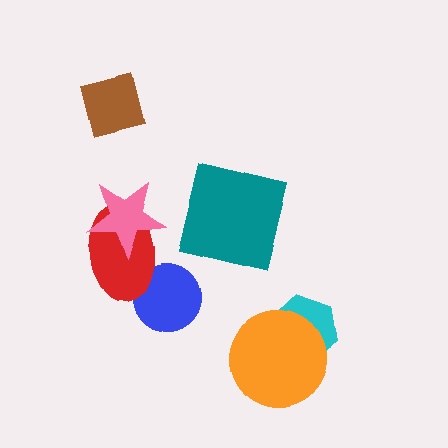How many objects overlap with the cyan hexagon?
1 object overlaps with the cyan hexagon.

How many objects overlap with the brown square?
0 objects overlap with the brown square.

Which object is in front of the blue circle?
The red ellipse is in front of the blue circle.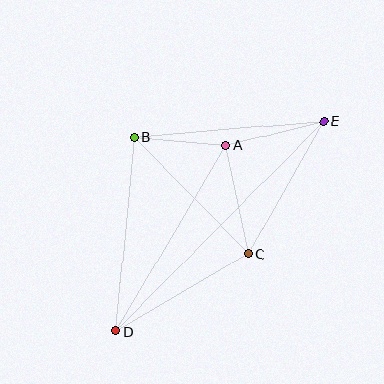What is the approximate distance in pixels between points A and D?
The distance between A and D is approximately 216 pixels.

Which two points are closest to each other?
Points A and B are closest to each other.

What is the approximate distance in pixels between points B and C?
The distance between B and C is approximately 163 pixels.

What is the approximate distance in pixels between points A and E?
The distance between A and E is approximately 101 pixels.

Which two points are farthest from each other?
Points D and E are farthest from each other.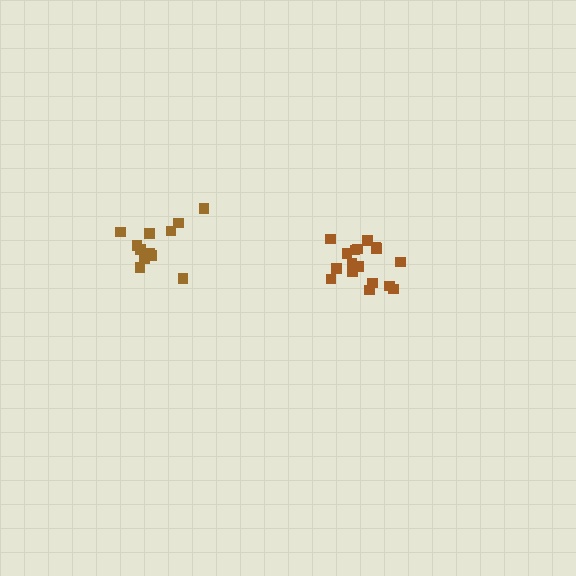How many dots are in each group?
Group 1: 17 dots, Group 2: 12 dots (29 total).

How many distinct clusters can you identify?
There are 2 distinct clusters.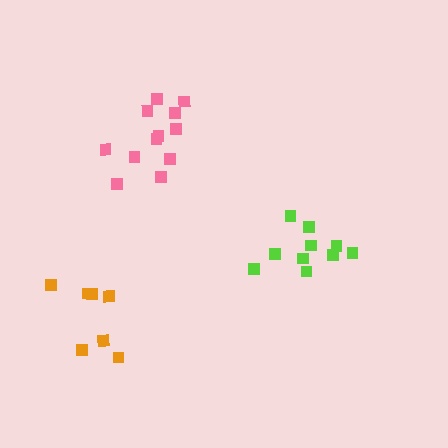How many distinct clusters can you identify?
There are 3 distinct clusters.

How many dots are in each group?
Group 1: 12 dots, Group 2: 10 dots, Group 3: 7 dots (29 total).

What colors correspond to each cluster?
The clusters are colored: pink, lime, orange.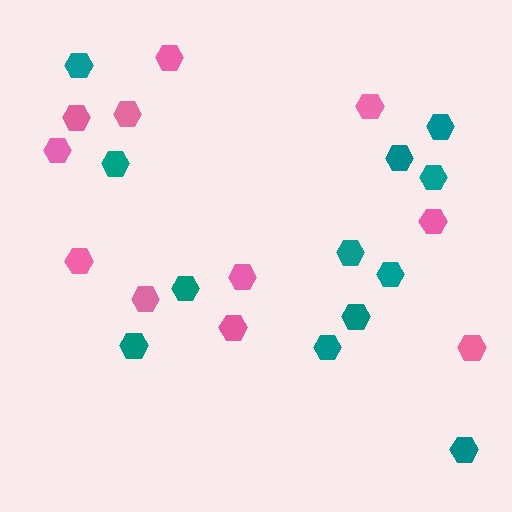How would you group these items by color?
There are 2 groups: one group of pink hexagons (11) and one group of teal hexagons (12).